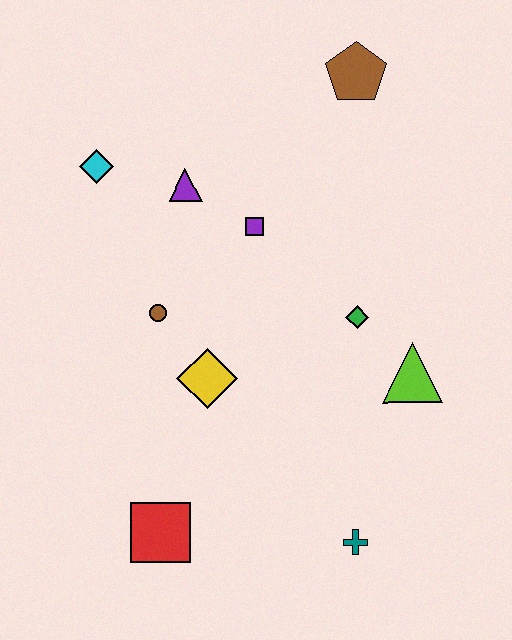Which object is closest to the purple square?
The purple triangle is closest to the purple square.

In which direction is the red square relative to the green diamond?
The red square is below the green diamond.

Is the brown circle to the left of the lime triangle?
Yes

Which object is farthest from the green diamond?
The cyan diamond is farthest from the green diamond.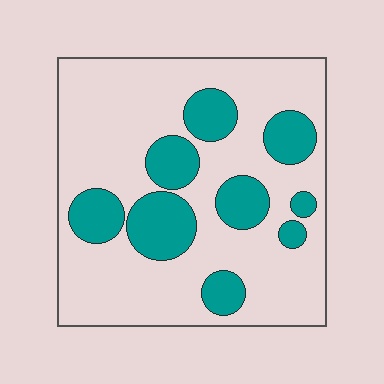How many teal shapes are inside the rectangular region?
9.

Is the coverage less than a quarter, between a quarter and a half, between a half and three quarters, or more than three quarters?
Between a quarter and a half.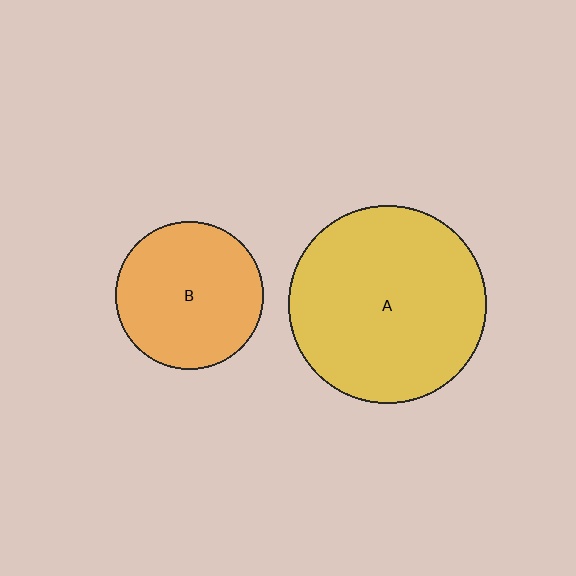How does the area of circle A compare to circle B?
Approximately 1.8 times.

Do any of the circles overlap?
No, none of the circles overlap.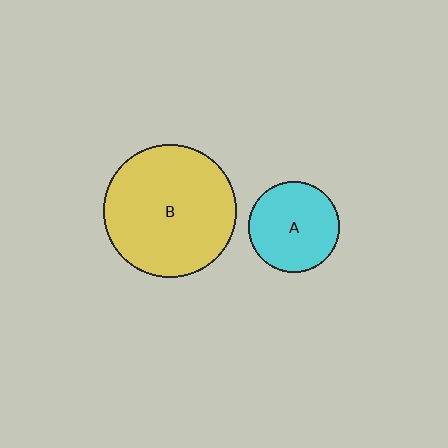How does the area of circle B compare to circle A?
Approximately 2.1 times.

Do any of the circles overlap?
No, none of the circles overlap.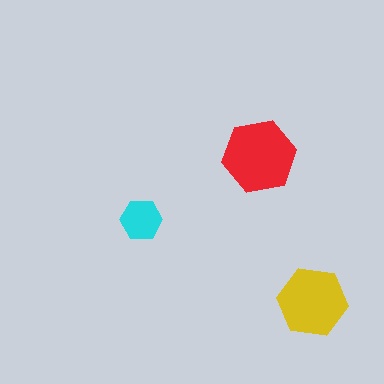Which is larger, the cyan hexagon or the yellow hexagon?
The yellow one.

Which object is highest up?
The red hexagon is topmost.